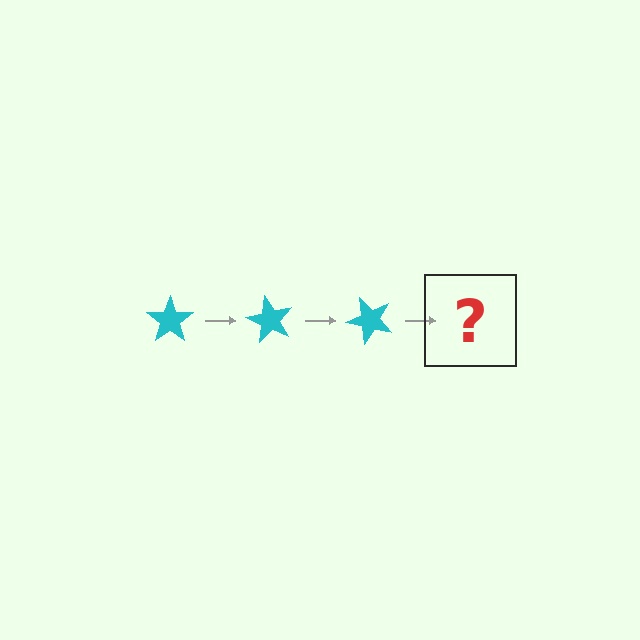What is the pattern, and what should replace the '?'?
The pattern is that the star rotates 60 degrees each step. The '?' should be a cyan star rotated 180 degrees.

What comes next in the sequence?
The next element should be a cyan star rotated 180 degrees.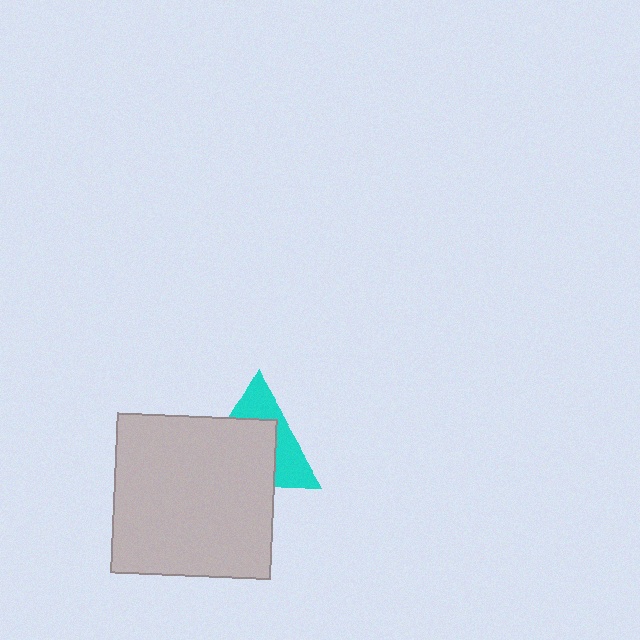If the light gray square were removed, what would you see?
You would see the complete cyan triangle.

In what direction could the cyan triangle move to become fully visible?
The cyan triangle could move up. That would shift it out from behind the light gray square entirely.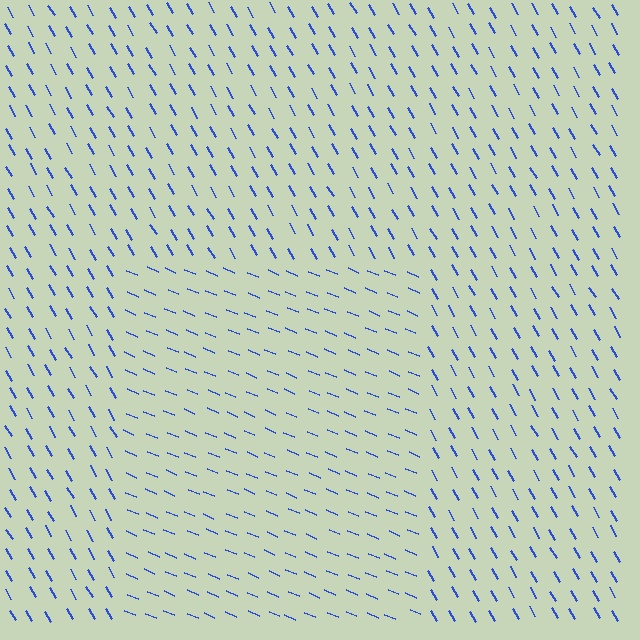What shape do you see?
I see a rectangle.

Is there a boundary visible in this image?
Yes, there is a texture boundary formed by a change in line orientation.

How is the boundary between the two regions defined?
The boundary is defined purely by a change in line orientation (approximately 38 degrees difference). All lines are the same color and thickness.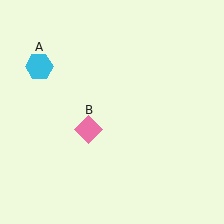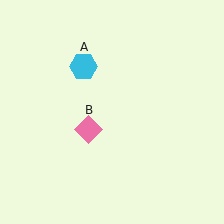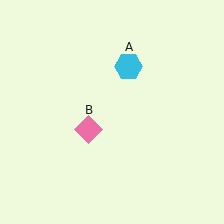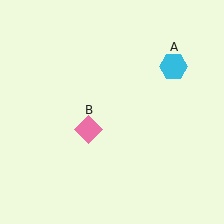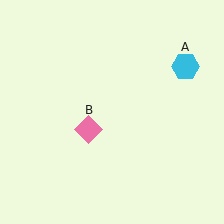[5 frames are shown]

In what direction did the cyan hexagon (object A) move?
The cyan hexagon (object A) moved right.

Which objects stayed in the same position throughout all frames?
Pink diamond (object B) remained stationary.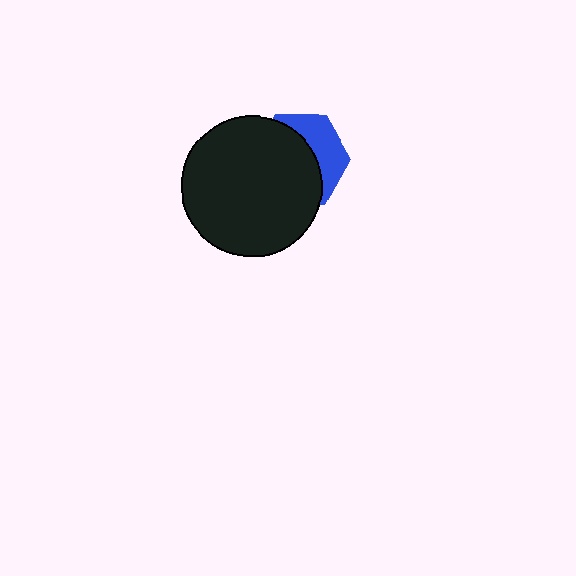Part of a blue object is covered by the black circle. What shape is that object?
It is a hexagon.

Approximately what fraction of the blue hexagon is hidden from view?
Roughly 63% of the blue hexagon is hidden behind the black circle.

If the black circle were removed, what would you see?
You would see the complete blue hexagon.